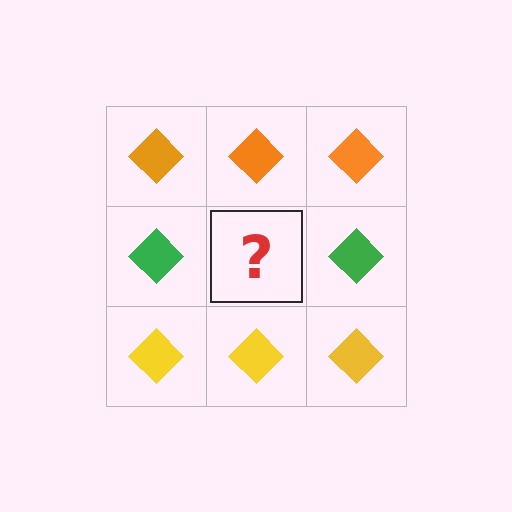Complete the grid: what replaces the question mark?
The question mark should be replaced with a green diamond.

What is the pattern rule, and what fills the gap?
The rule is that each row has a consistent color. The gap should be filled with a green diamond.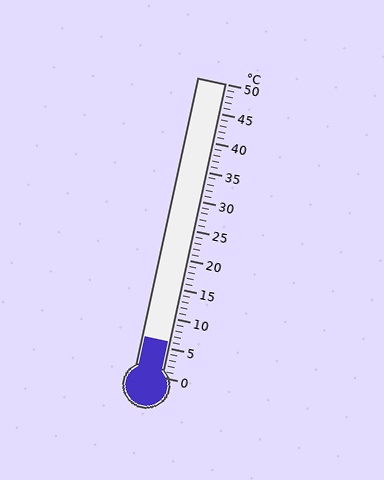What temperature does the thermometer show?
The thermometer shows approximately 6°C.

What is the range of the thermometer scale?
The thermometer scale ranges from 0°C to 50°C.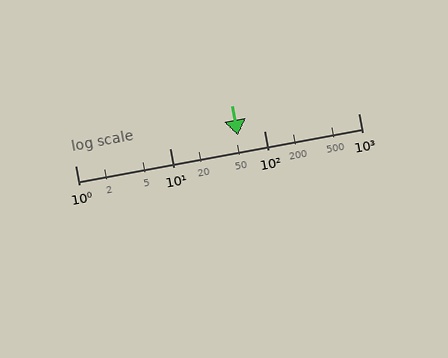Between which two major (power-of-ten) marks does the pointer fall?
The pointer is between 10 and 100.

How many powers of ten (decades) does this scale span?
The scale spans 3 decades, from 1 to 1000.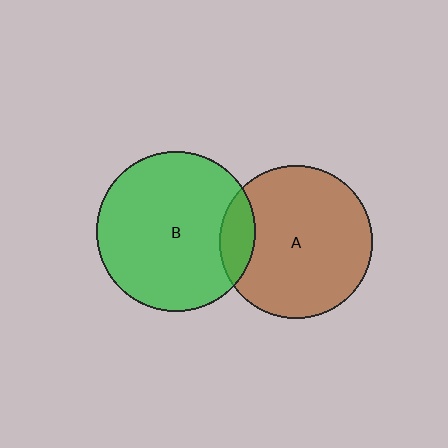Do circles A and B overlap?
Yes.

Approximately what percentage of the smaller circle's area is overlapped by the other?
Approximately 15%.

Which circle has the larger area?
Circle B (green).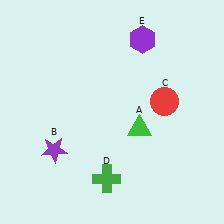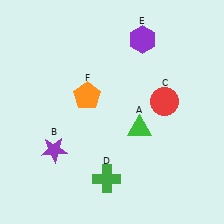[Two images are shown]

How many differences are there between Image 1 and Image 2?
There is 1 difference between the two images.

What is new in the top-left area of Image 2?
An orange pentagon (F) was added in the top-left area of Image 2.